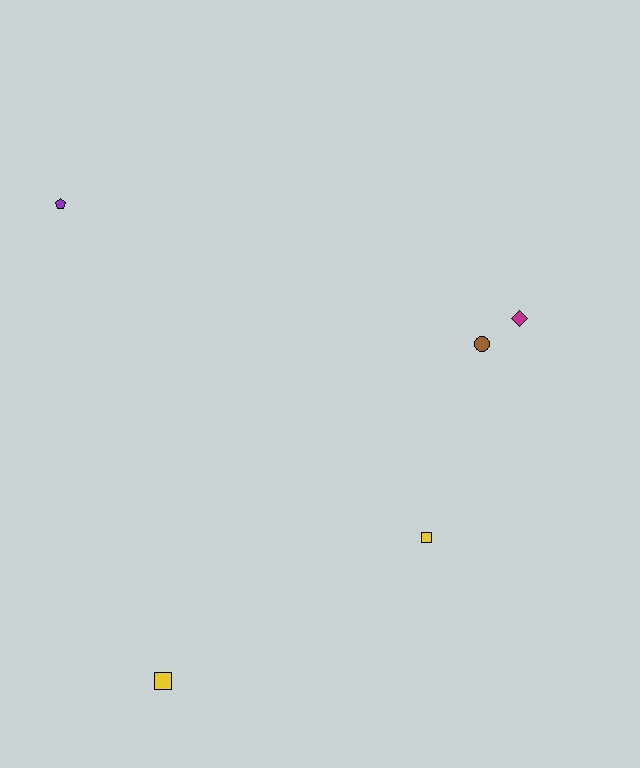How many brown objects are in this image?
There is 1 brown object.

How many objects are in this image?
There are 5 objects.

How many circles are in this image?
There is 1 circle.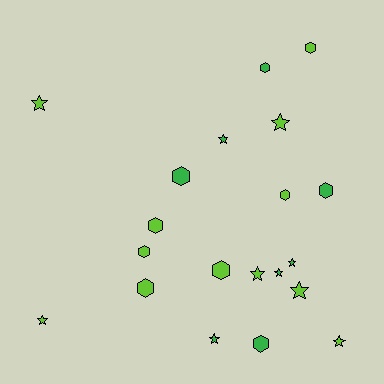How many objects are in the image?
There are 20 objects.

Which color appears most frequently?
Lime, with 12 objects.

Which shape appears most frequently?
Star, with 10 objects.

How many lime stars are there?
There are 6 lime stars.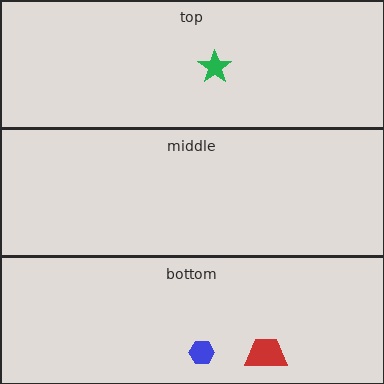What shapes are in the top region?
The green star.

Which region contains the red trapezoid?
The bottom region.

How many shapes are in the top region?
1.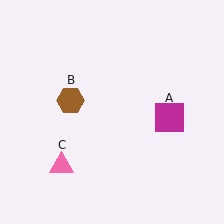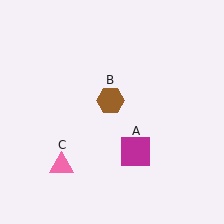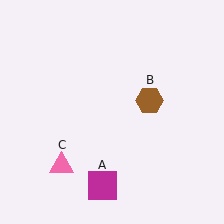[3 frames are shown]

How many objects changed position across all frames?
2 objects changed position: magenta square (object A), brown hexagon (object B).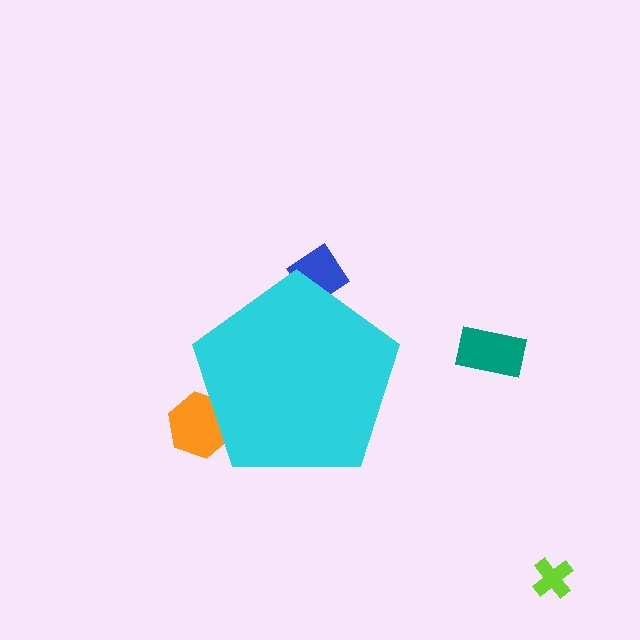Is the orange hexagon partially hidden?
Yes, the orange hexagon is partially hidden behind the cyan pentagon.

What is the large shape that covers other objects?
A cyan pentagon.